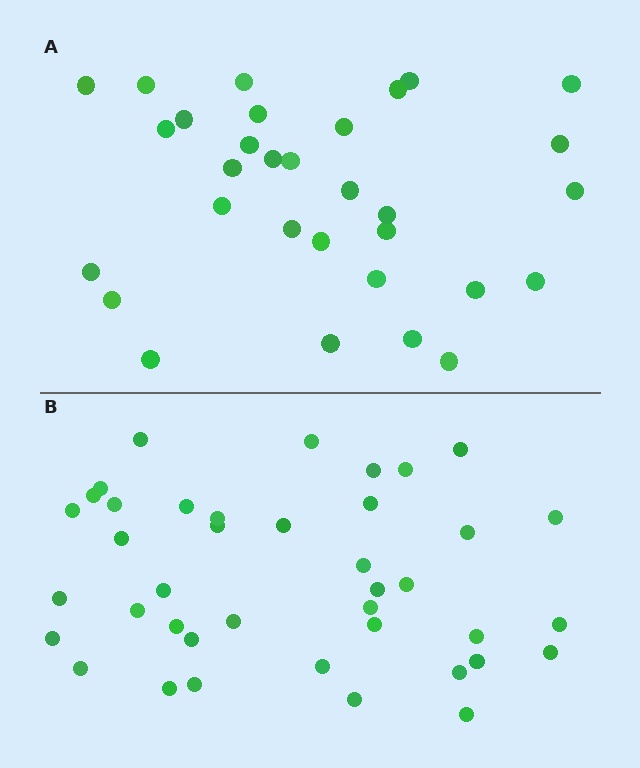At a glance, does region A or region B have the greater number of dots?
Region B (the bottom region) has more dots.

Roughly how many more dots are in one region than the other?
Region B has roughly 8 or so more dots than region A.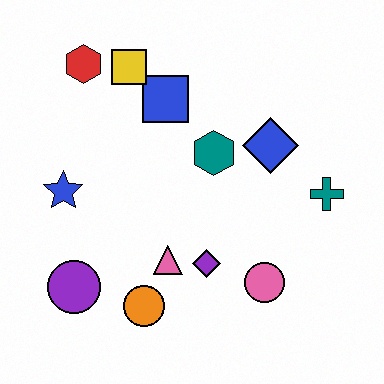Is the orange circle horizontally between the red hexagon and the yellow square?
No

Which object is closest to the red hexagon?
The yellow square is closest to the red hexagon.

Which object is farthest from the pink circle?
The red hexagon is farthest from the pink circle.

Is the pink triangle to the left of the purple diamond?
Yes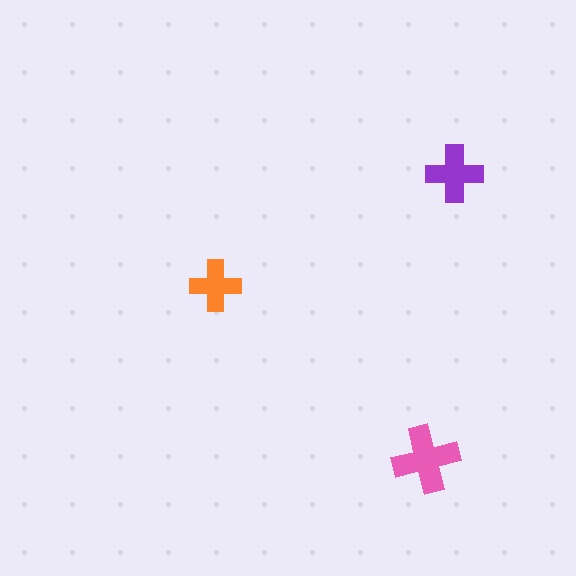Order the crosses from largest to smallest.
the pink one, the purple one, the orange one.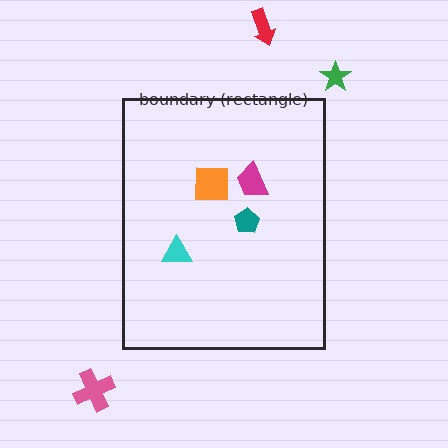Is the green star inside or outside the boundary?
Outside.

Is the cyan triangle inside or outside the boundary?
Inside.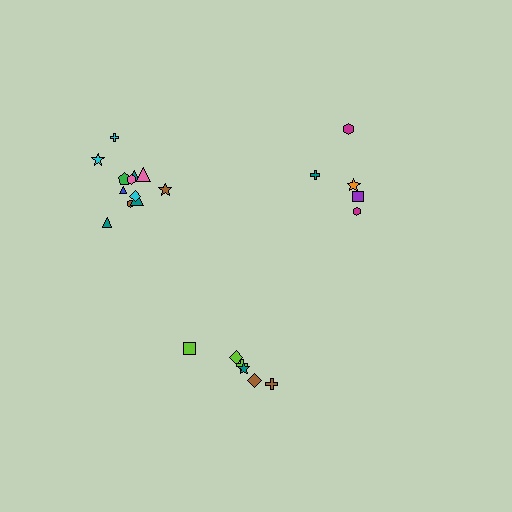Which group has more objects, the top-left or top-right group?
The top-left group.